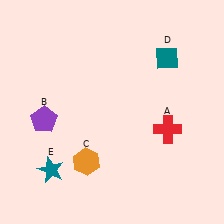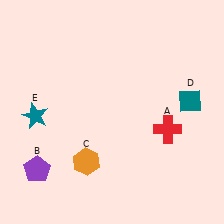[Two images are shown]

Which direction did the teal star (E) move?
The teal star (E) moved up.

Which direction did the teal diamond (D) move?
The teal diamond (D) moved down.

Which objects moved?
The objects that moved are: the purple pentagon (B), the teal diamond (D), the teal star (E).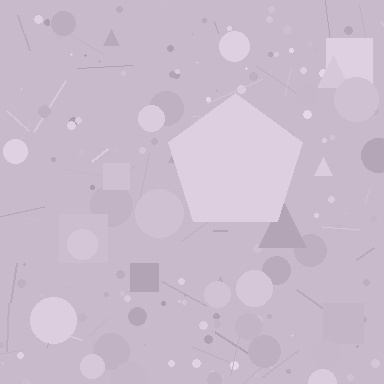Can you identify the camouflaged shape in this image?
The camouflaged shape is a pentagon.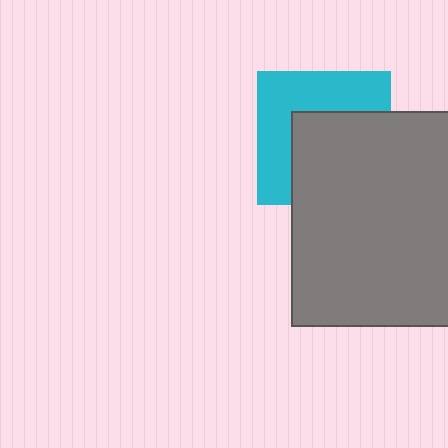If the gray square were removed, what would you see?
You would see the complete cyan square.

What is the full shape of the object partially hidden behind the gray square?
The partially hidden object is a cyan square.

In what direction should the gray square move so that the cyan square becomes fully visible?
The gray square should move toward the lower-right. That is the shortest direction to clear the overlap and leave the cyan square fully visible.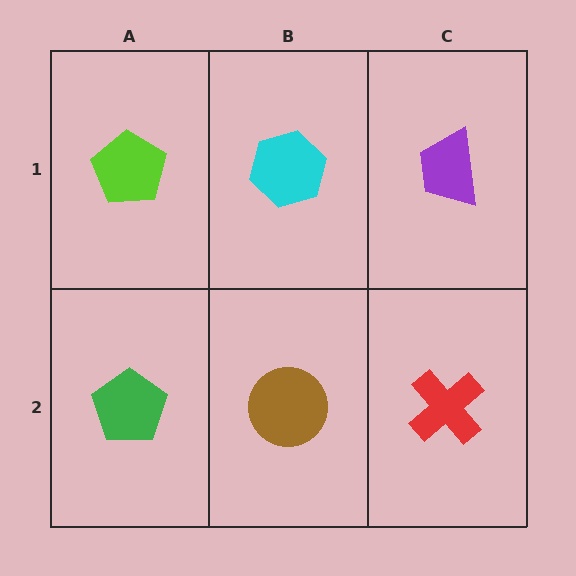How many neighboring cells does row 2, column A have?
2.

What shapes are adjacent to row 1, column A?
A green pentagon (row 2, column A), a cyan hexagon (row 1, column B).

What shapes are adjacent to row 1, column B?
A brown circle (row 2, column B), a lime pentagon (row 1, column A), a purple trapezoid (row 1, column C).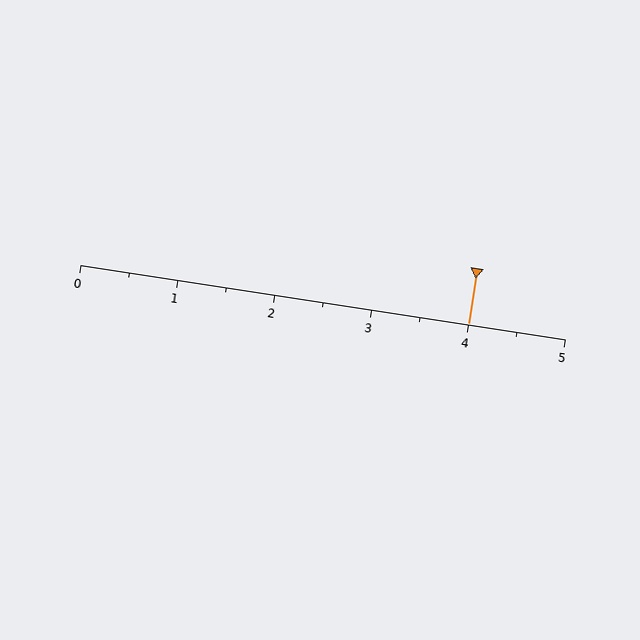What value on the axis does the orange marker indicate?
The marker indicates approximately 4.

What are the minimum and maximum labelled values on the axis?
The axis runs from 0 to 5.